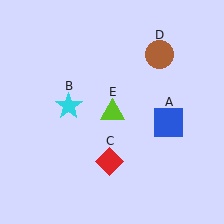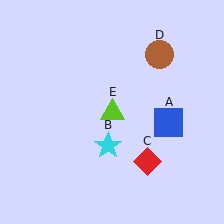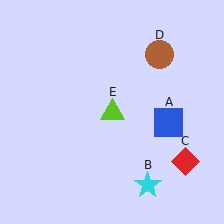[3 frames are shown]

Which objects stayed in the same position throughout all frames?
Blue square (object A) and brown circle (object D) and lime triangle (object E) remained stationary.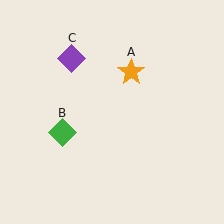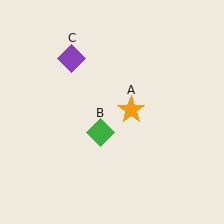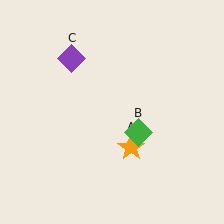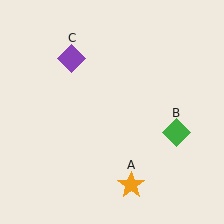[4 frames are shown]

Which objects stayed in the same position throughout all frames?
Purple diamond (object C) remained stationary.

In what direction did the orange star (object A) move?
The orange star (object A) moved down.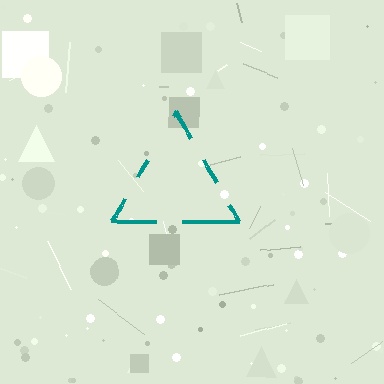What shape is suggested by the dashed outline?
The dashed outline suggests a triangle.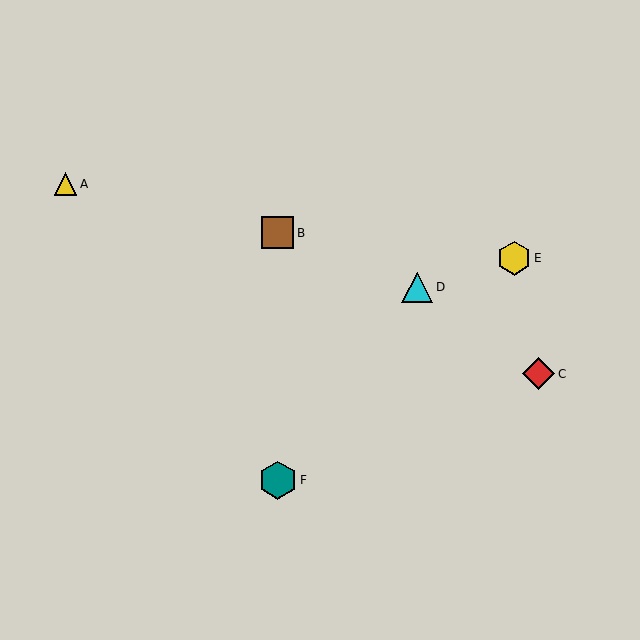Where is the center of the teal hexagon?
The center of the teal hexagon is at (278, 480).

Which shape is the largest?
The teal hexagon (labeled F) is the largest.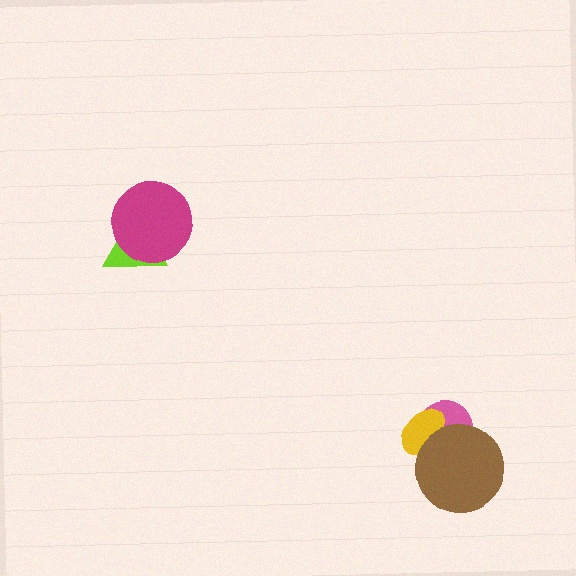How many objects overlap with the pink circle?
2 objects overlap with the pink circle.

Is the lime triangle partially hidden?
Yes, it is partially covered by another shape.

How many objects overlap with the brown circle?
2 objects overlap with the brown circle.